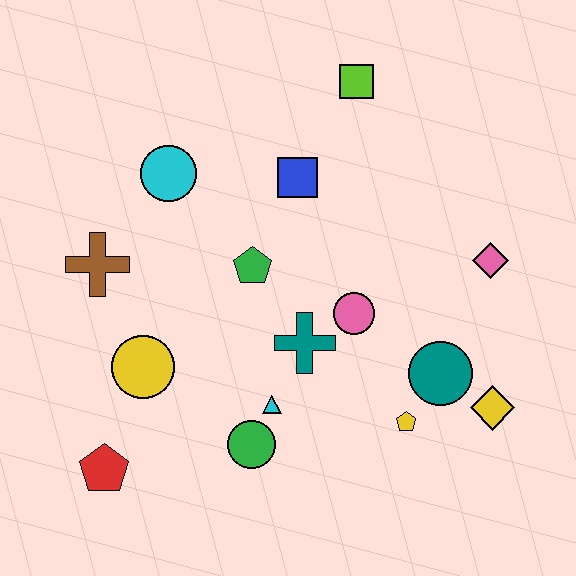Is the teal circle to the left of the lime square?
No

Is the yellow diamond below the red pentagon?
No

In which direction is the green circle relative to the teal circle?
The green circle is to the left of the teal circle.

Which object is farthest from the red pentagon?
The lime square is farthest from the red pentagon.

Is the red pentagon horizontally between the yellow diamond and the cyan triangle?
No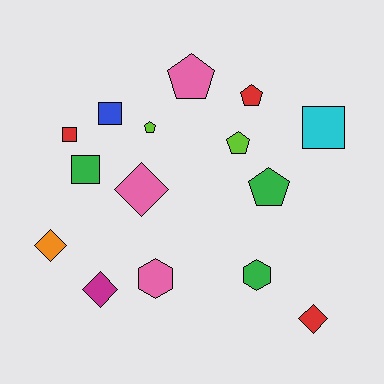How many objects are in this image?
There are 15 objects.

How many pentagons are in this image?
There are 5 pentagons.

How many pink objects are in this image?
There are 3 pink objects.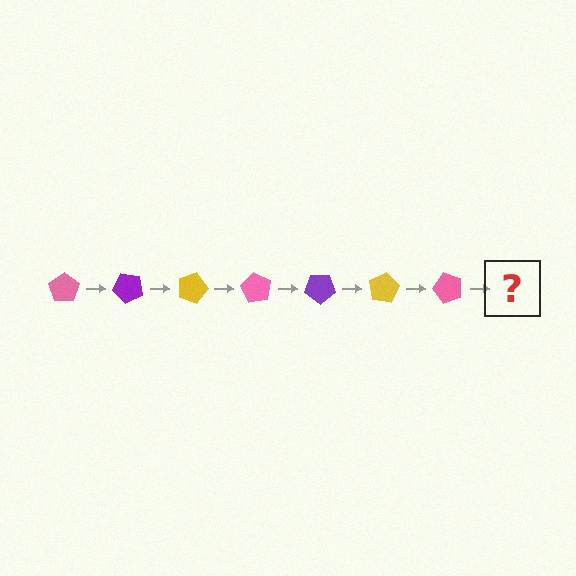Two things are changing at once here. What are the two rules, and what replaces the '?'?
The two rules are that it rotates 45 degrees each step and the color cycles through pink, purple, and yellow. The '?' should be a purple pentagon, rotated 315 degrees from the start.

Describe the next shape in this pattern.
It should be a purple pentagon, rotated 315 degrees from the start.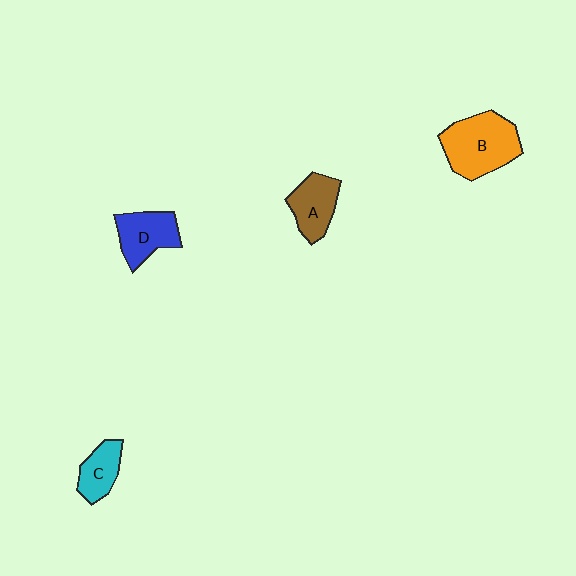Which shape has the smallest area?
Shape C (cyan).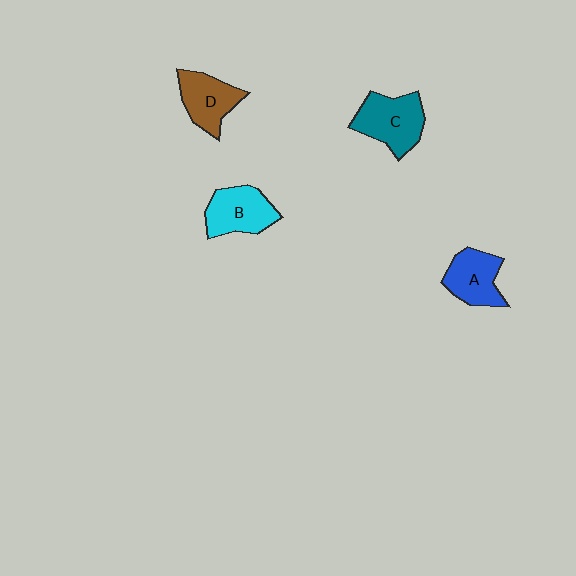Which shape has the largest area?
Shape C (teal).